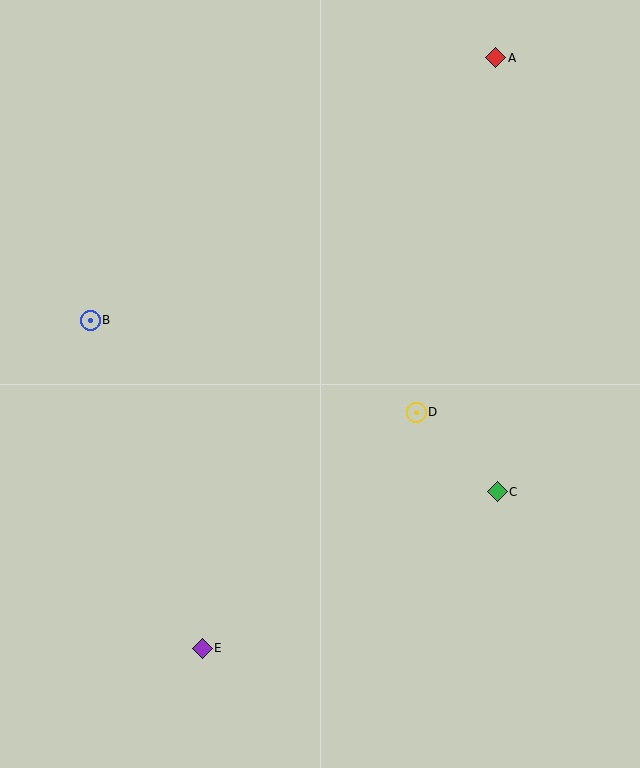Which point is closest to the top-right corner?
Point A is closest to the top-right corner.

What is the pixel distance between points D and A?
The distance between D and A is 363 pixels.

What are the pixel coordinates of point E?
Point E is at (202, 648).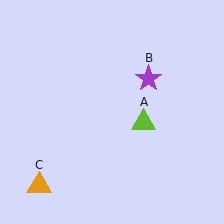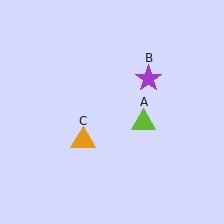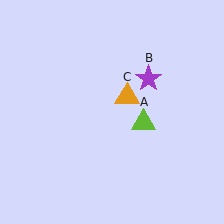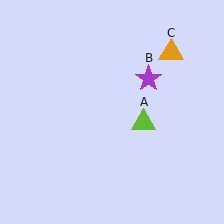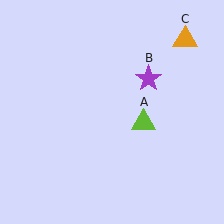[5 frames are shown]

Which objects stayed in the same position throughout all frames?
Lime triangle (object A) and purple star (object B) remained stationary.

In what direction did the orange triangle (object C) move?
The orange triangle (object C) moved up and to the right.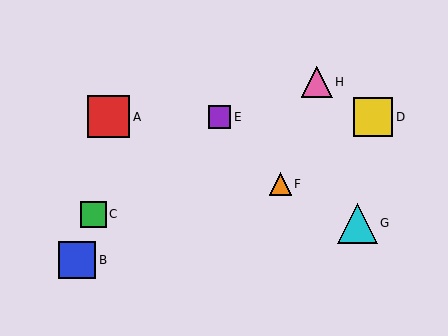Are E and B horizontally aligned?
No, E is at y≈117 and B is at y≈260.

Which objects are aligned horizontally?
Objects A, D, E are aligned horizontally.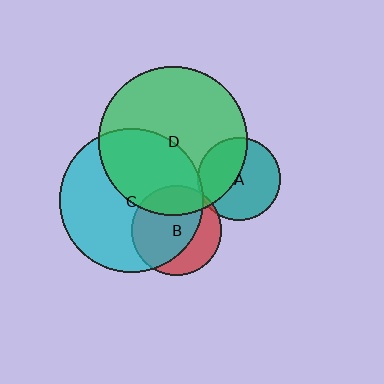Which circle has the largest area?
Circle D (green).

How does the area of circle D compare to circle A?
Approximately 3.2 times.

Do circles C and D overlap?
Yes.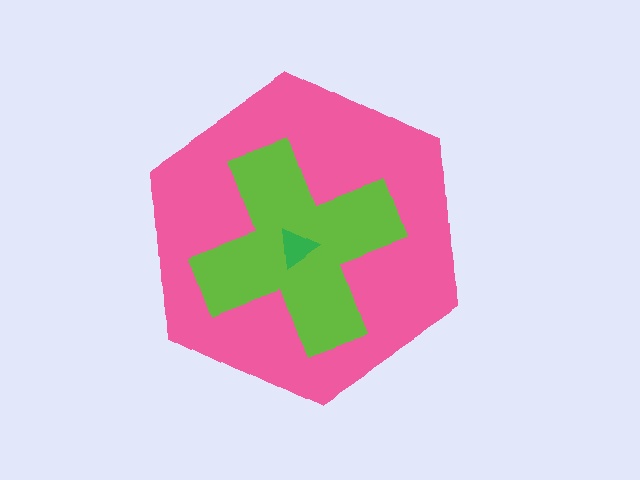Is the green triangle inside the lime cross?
Yes.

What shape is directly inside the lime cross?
The green triangle.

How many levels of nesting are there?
3.